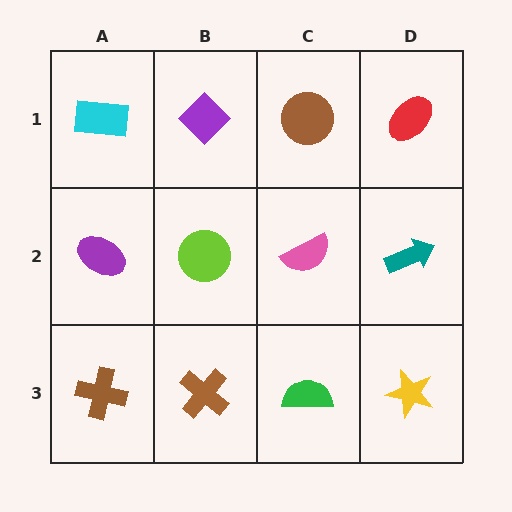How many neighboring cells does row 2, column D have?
3.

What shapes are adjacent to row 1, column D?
A teal arrow (row 2, column D), a brown circle (row 1, column C).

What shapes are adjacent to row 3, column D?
A teal arrow (row 2, column D), a green semicircle (row 3, column C).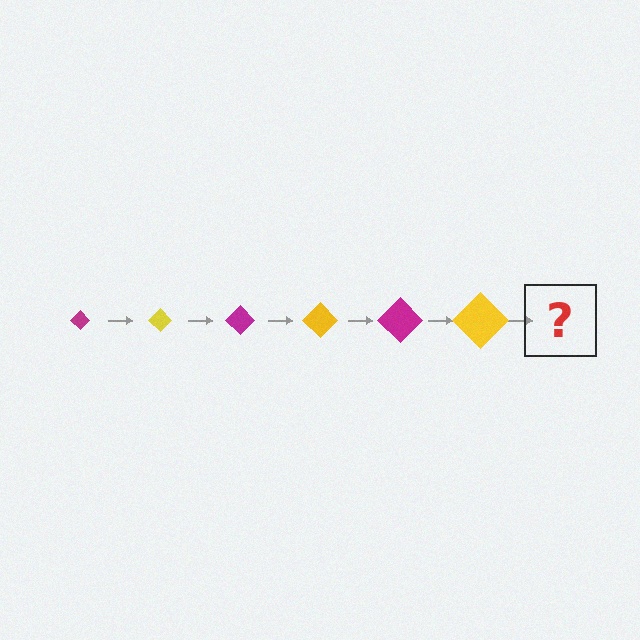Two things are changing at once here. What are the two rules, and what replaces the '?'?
The two rules are that the diamond grows larger each step and the color cycles through magenta and yellow. The '?' should be a magenta diamond, larger than the previous one.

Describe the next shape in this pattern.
It should be a magenta diamond, larger than the previous one.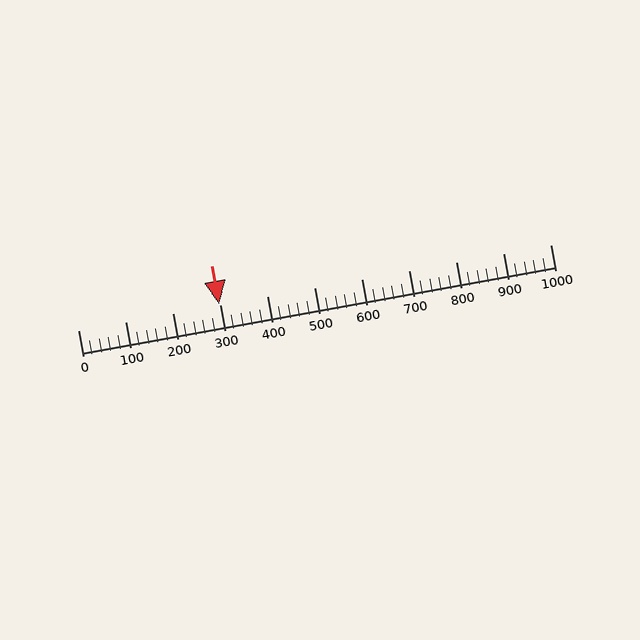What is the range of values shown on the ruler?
The ruler shows values from 0 to 1000.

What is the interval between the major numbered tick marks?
The major tick marks are spaced 100 units apart.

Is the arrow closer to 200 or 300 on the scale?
The arrow is closer to 300.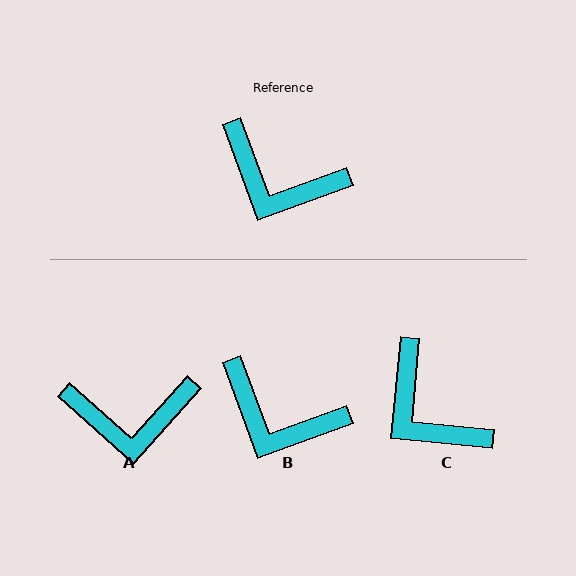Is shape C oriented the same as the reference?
No, it is off by about 25 degrees.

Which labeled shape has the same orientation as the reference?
B.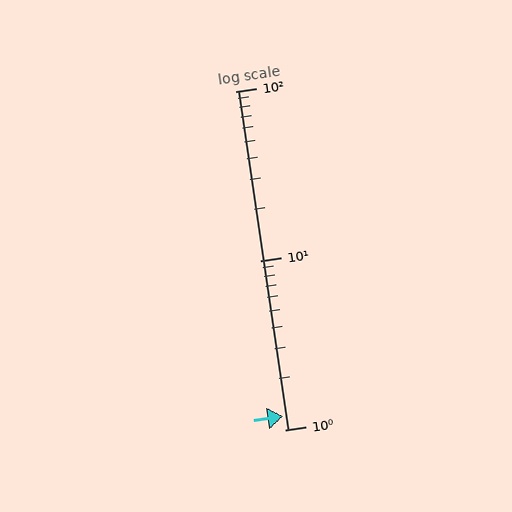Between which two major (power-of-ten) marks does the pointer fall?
The pointer is between 1 and 10.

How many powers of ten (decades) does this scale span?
The scale spans 2 decades, from 1 to 100.